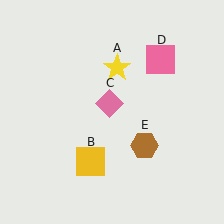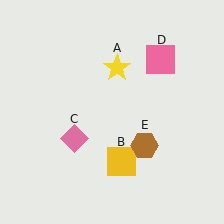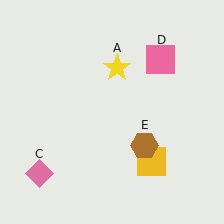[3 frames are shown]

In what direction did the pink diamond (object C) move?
The pink diamond (object C) moved down and to the left.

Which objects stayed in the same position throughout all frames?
Yellow star (object A) and pink square (object D) and brown hexagon (object E) remained stationary.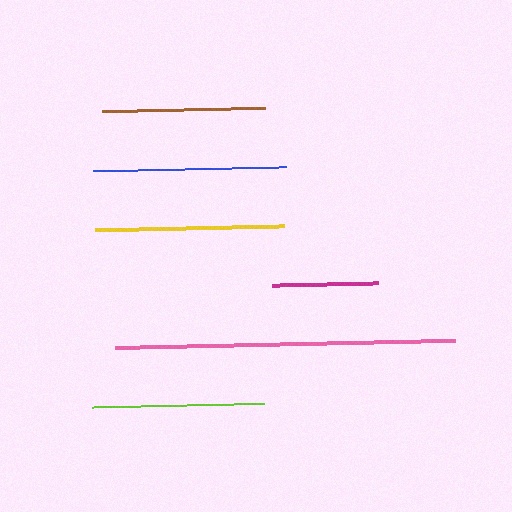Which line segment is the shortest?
The magenta line is the shortest at approximately 106 pixels.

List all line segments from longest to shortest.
From longest to shortest: pink, blue, yellow, lime, brown, magenta.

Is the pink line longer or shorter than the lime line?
The pink line is longer than the lime line.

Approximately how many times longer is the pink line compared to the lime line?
The pink line is approximately 2.0 times the length of the lime line.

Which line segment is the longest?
The pink line is the longest at approximately 340 pixels.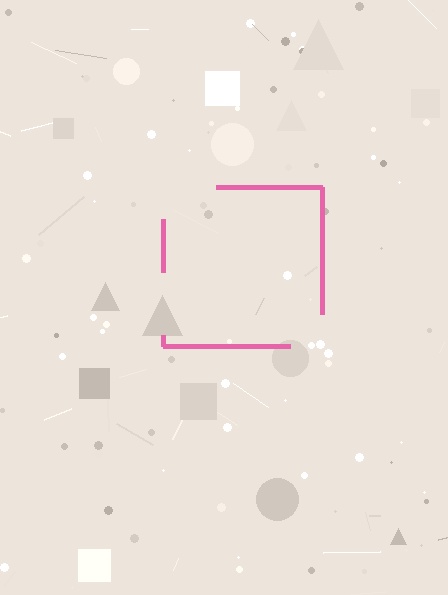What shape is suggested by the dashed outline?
The dashed outline suggests a square.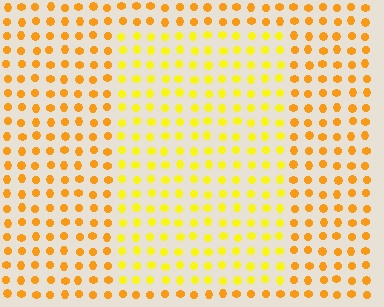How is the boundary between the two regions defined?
The boundary is defined purely by a slight shift in hue (about 24 degrees). Spacing, size, and orientation are identical on both sides.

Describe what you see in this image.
The image is filled with small orange elements in a uniform arrangement. A rectangle-shaped region is visible where the elements are tinted to a slightly different hue, forming a subtle color boundary.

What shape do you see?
I see a rectangle.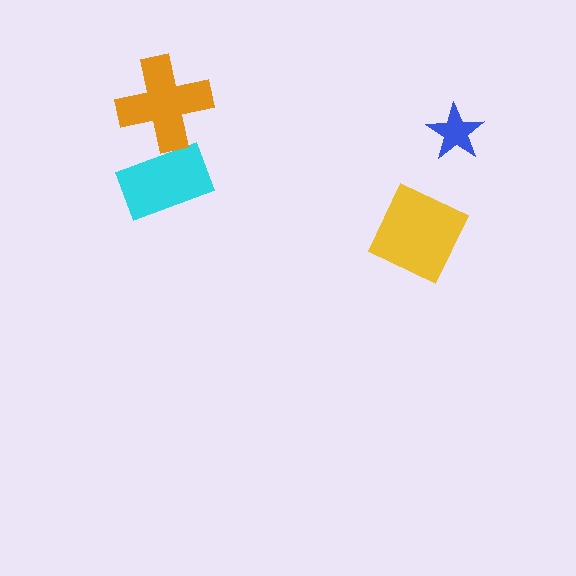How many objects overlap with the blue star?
0 objects overlap with the blue star.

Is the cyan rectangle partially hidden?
Yes, it is partially covered by another shape.